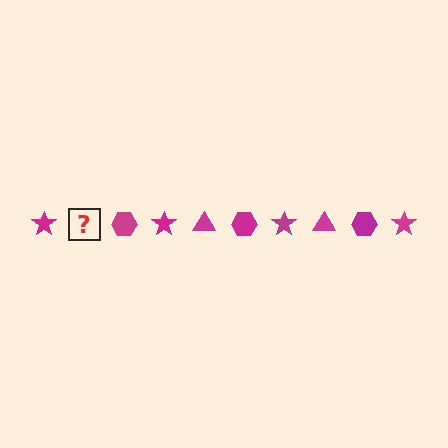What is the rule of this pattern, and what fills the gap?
The rule is that the pattern cycles through star, triangle, hexagon shapes in magenta. The gap should be filled with a magenta triangle.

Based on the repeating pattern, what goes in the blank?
The blank should be a magenta triangle.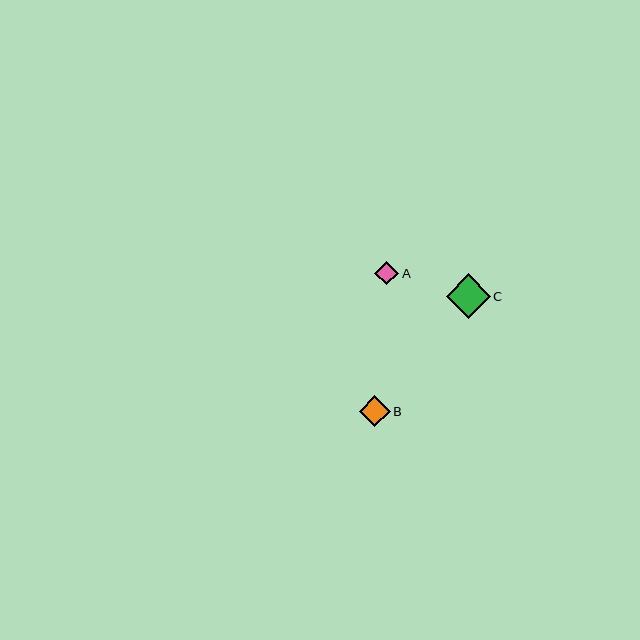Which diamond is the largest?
Diamond C is the largest with a size of approximately 44 pixels.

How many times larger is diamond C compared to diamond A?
Diamond C is approximately 1.8 times the size of diamond A.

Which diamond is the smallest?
Diamond A is the smallest with a size of approximately 24 pixels.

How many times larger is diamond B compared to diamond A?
Diamond B is approximately 1.3 times the size of diamond A.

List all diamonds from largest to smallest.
From largest to smallest: C, B, A.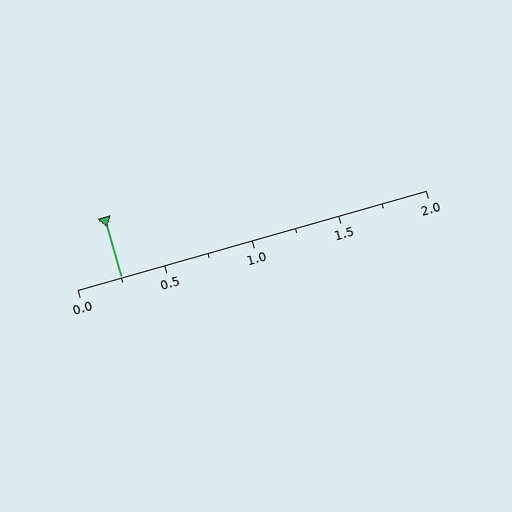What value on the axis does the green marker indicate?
The marker indicates approximately 0.25.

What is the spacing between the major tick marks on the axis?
The major ticks are spaced 0.5 apart.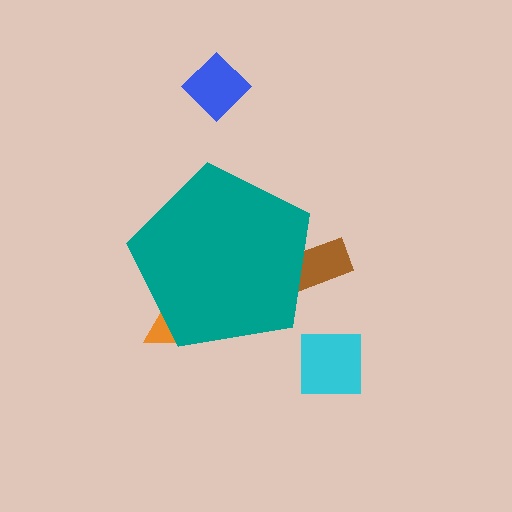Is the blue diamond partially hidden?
No, the blue diamond is fully visible.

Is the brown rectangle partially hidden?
Yes, the brown rectangle is partially hidden behind the teal pentagon.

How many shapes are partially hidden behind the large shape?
2 shapes are partially hidden.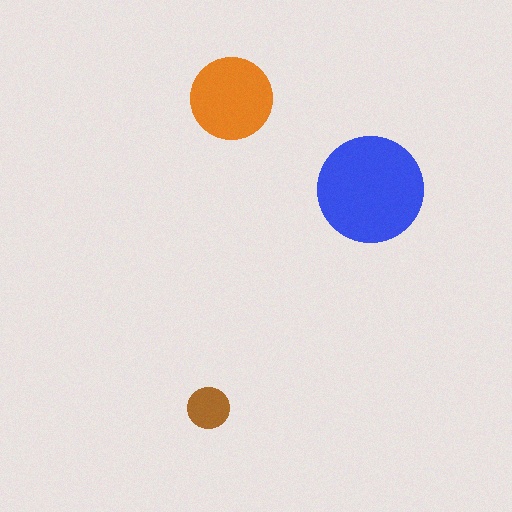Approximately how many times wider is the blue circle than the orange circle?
About 1.5 times wider.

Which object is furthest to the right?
The blue circle is rightmost.